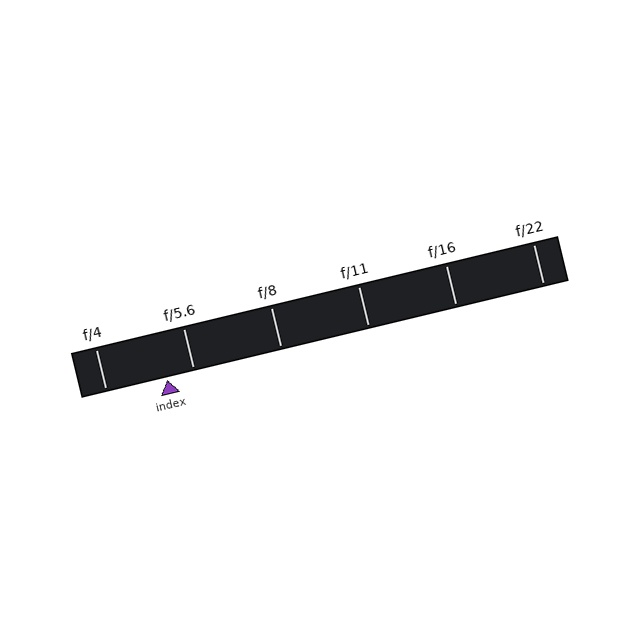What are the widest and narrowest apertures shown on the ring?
The widest aperture shown is f/4 and the narrowest is f/22.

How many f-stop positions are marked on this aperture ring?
There are 6 f-stop positions marked.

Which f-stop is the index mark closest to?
The index mark is closest to f/5.6.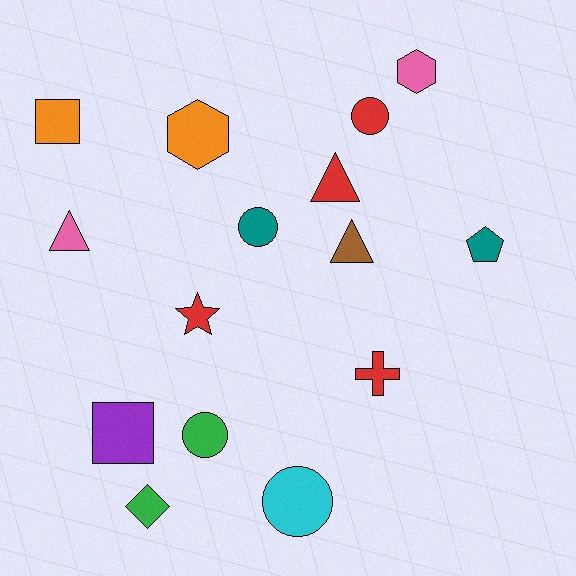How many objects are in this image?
There are 15 objects.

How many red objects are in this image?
There are 4 red objects.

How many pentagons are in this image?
There is 1 pentagon.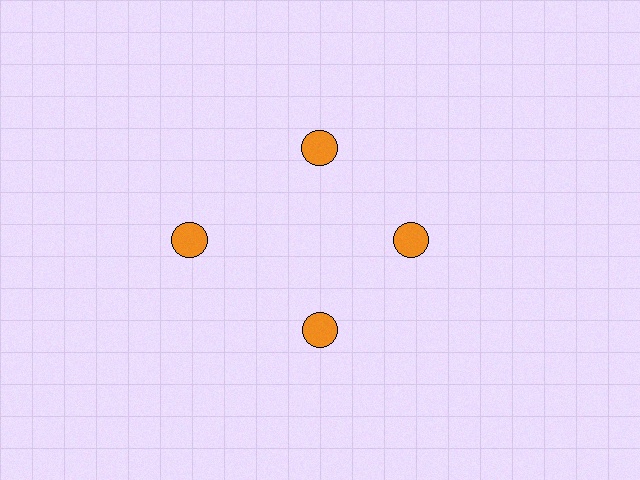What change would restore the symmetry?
The symmetry would be restored by moving it inward, back onto the ring so that all 4 circles sit at equal angles and equal distance from the center.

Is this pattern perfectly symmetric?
No. The 4 orange circles are arranged in a ring, but one element near the 9 o'clock position is pushed outward from the center, breaking the 4-fold rotational symmetry.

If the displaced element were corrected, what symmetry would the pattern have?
It would have 4-fold rotational symmetry — the pattern would map onto itself every 90 degrees.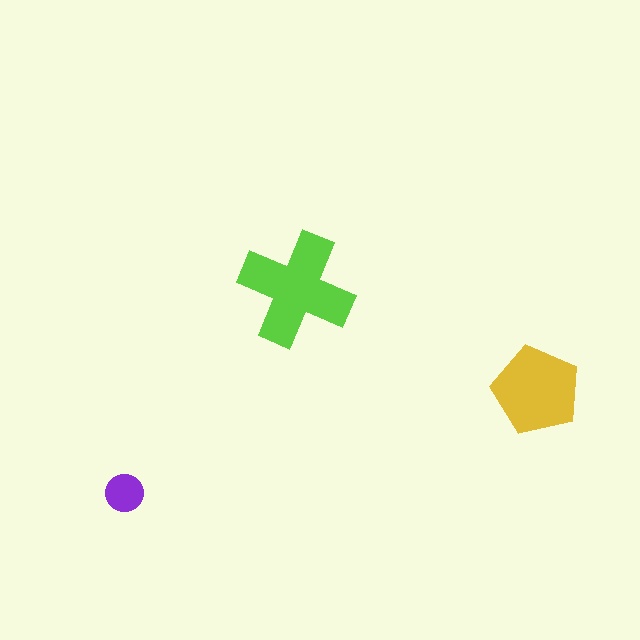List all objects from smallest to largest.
The purple circle, the yellow pentagon, the lime cross.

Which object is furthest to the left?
The purple circle is leftmost.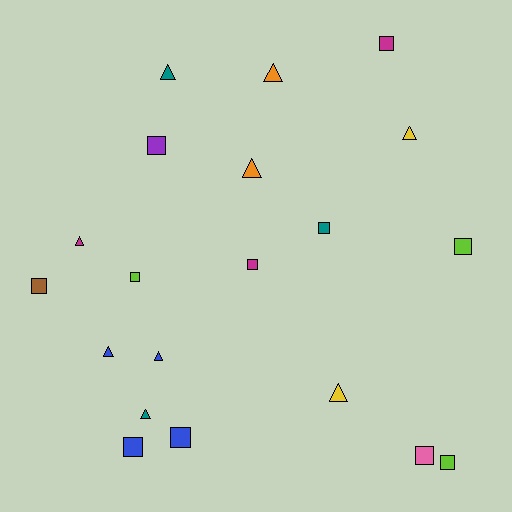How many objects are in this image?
There are 20 objects.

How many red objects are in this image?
There are no red objects.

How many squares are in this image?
There are 11 squares.